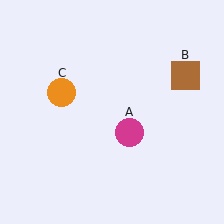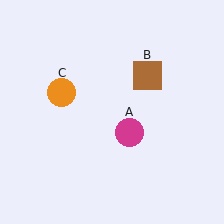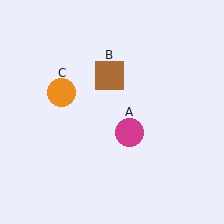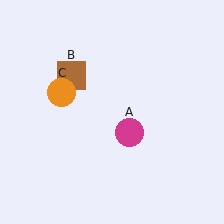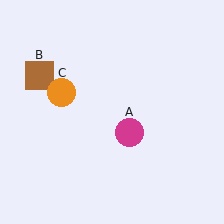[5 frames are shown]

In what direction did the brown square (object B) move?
The brown square (object B) moved left.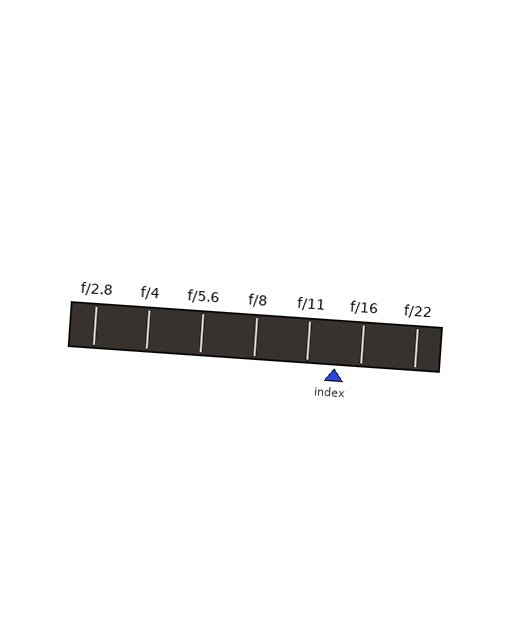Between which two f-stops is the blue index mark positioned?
The index mark is between f/11 and f/16.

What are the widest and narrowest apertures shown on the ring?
The widest aperture shown is f/2.8 and the narrowest is f/22.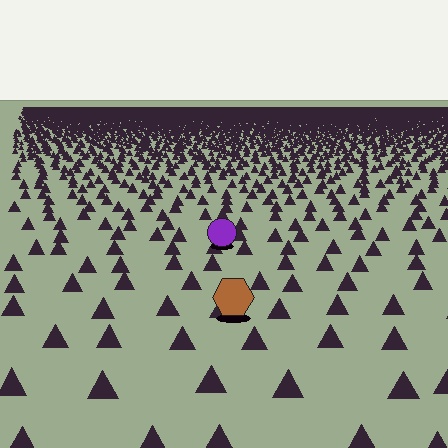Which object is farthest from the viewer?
The purple circle is farthest from the viewer. It appears smaller and the ground texture around it is denser.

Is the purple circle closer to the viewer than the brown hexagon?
No. The brown hexagon is closer — you can tell from the texture gradient: the ground texture is coarser near it.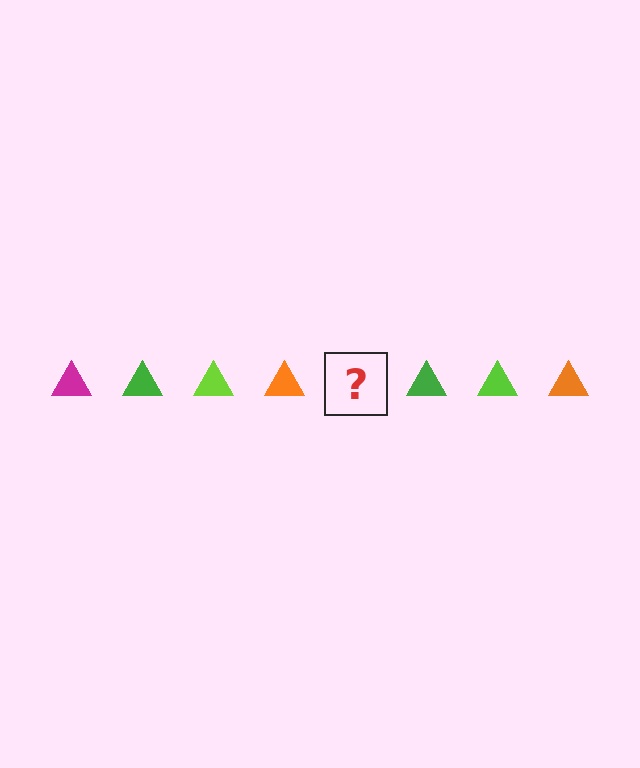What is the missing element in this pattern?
The missing element is a magenta triangle.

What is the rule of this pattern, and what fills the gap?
The rule is that the pattern cycles through magenta, green, lime, orange triangles. The gap should be filled with a magenta triangle.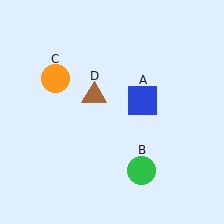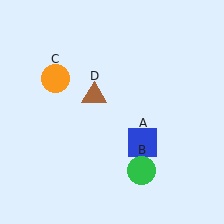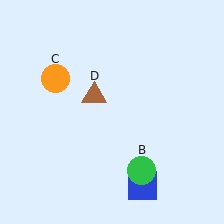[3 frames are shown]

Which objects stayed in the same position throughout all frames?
Green circle (object B) and orange circle (object C) and brown triangle (object D) remained stationary.